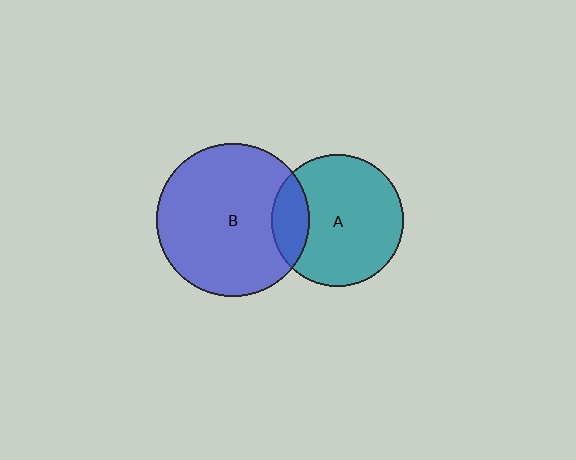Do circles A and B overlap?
Yes.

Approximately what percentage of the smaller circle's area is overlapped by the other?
Approximately 20%.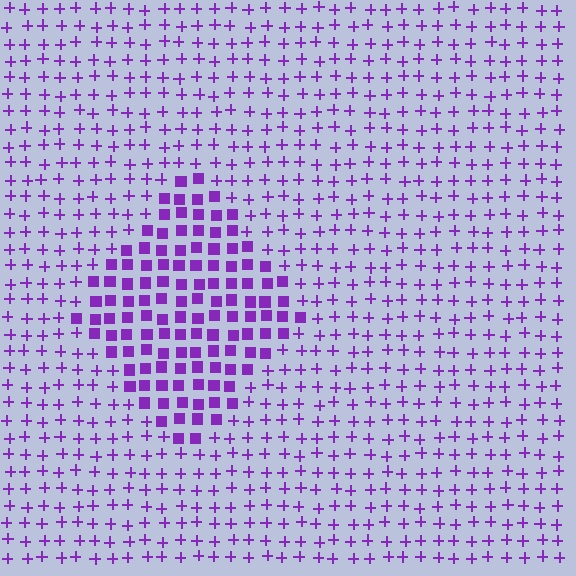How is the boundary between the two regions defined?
The boundary is defined by a change in element shape: squares inside vs. plus signs outside. All elements share the same color and spacing.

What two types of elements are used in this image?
The image uses squares inside the diamond region and plus signs outside it.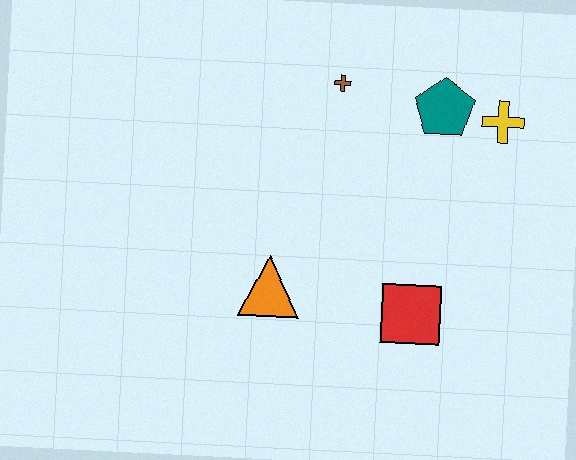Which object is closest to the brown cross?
The teal pentagon is closest to the brown cross.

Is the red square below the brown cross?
Yes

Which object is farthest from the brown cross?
The red square is farthest from the brown cross.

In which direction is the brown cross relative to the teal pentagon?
The brown cross is to the left of the teal pentagon.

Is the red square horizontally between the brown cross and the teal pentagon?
Yes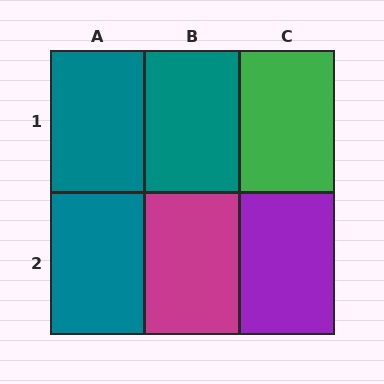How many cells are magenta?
1 cell is magenta.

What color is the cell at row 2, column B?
Magenta.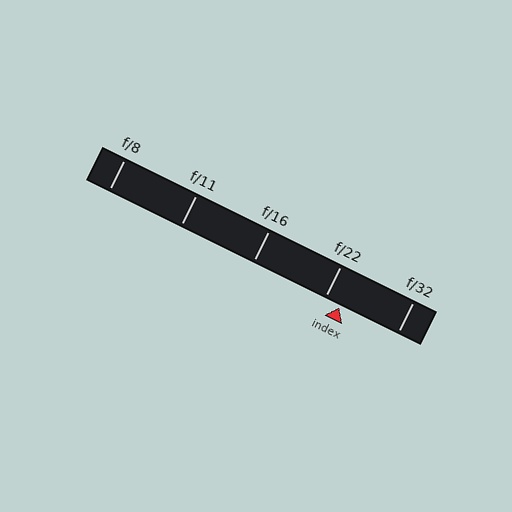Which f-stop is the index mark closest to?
The index mark is closest to f/22.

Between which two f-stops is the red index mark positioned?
The index mark is between f/22 and f/32.